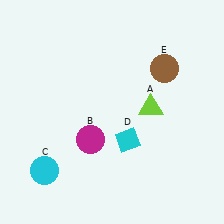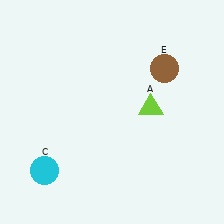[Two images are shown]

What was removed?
The magenta circle (B), the cyan diamond (D) were removed in Image 2.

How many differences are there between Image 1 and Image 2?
There are 2 differences between the two images.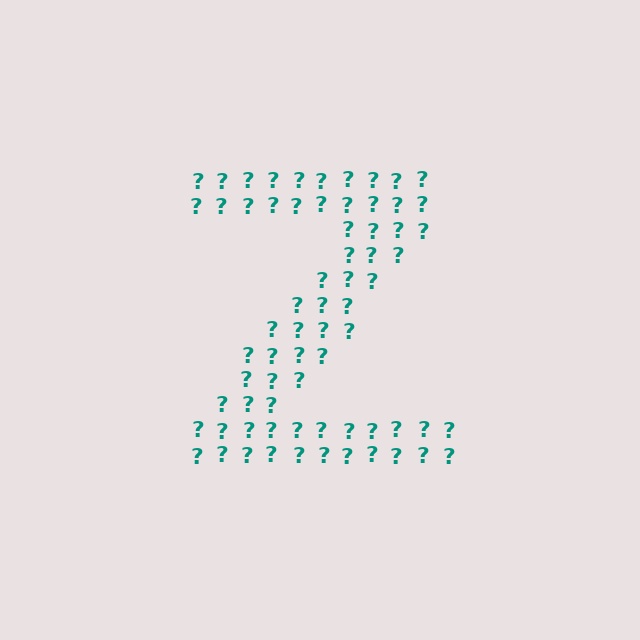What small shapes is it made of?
It is made of small question marks.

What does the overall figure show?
The overall figure shows the letter Z.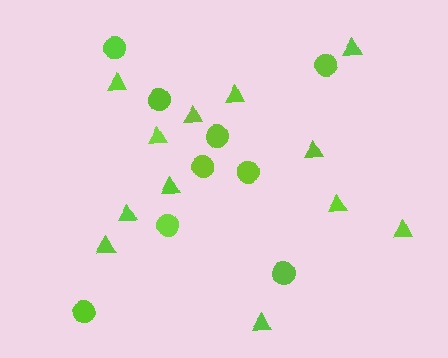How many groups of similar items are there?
There are 2 groups: one group of triangles (12) and one group of circles (9).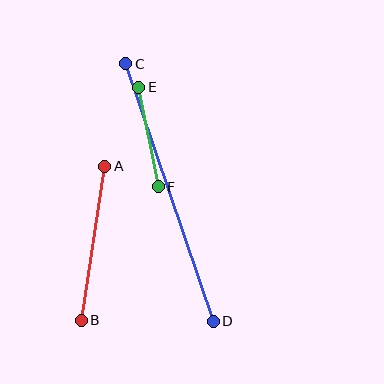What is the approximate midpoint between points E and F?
The midpoint is at approximately (148, 137) pixels.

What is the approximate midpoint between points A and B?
The midpoint is at approximately (93, 243) pixels.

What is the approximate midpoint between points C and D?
The midpoint is at approximately (169, 192) pixels.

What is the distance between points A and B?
The distance is approximately 156 pixels.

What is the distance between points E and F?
The distance is approximately 101 pixels.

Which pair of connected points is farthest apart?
Points C and D are farthest apart.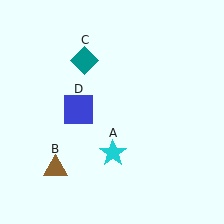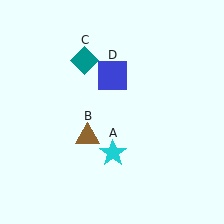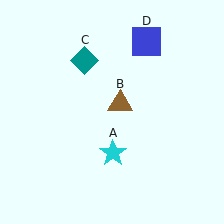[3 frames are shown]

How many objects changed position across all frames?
2 objects changed position: brown triangle (object B), blue square (object D).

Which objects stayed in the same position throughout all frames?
Cyan star (object A) and teal diamond (object C) remained stationary.